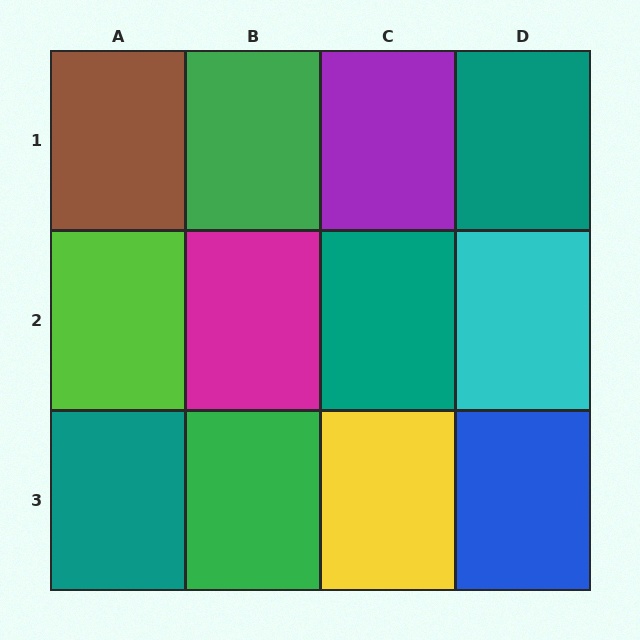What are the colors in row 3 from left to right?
Teal, green, yellow, blue.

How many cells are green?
2 cells are green.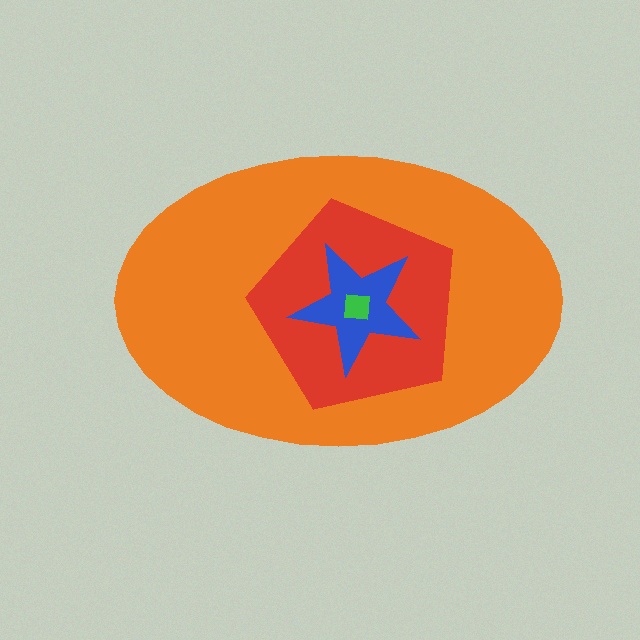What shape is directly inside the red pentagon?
The blue star.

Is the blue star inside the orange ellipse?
Yes.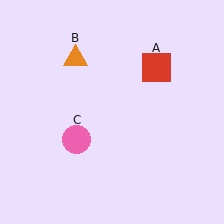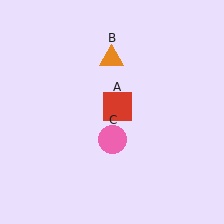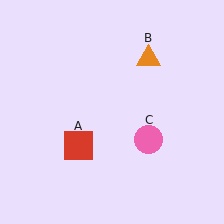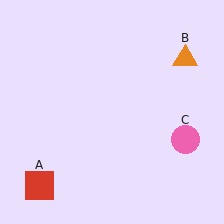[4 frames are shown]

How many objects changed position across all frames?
3 objects changed position: red square (object A), orange triangle (object B), pink circle (object C).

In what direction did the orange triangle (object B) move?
The orange triangle (object B) moved right.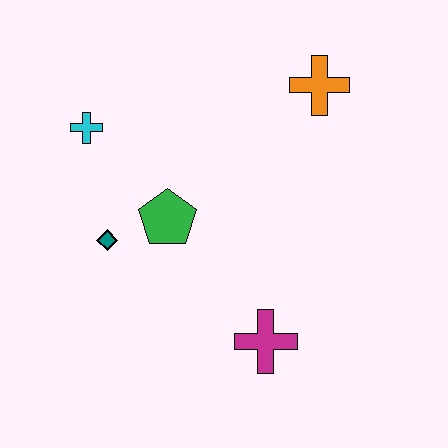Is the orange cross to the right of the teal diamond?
Yes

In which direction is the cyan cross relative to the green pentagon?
The cyan cross is above the green pentagon.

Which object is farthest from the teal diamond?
The orange cross is farthest from the teal diamond.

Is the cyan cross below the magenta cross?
No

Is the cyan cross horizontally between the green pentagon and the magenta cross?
No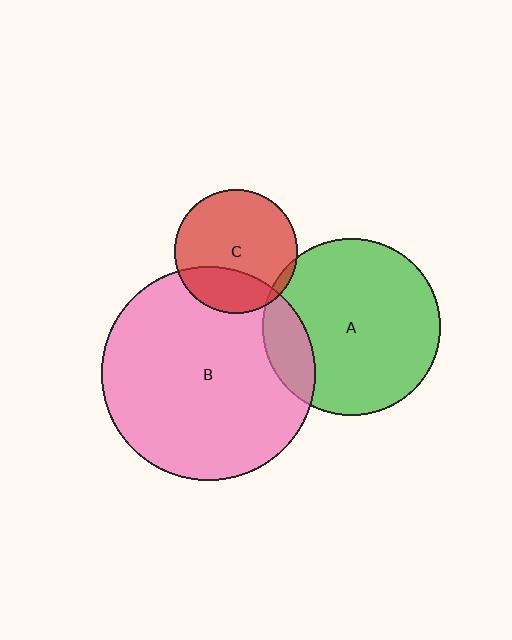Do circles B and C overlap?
Yes.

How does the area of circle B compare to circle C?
Approximately 3.0 times.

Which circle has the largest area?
Circle B (pink).